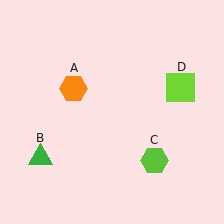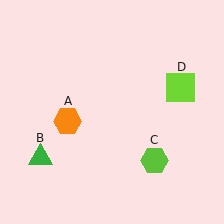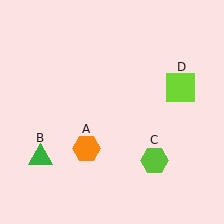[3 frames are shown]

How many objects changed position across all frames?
1 object changed position: orange hexagon (object A).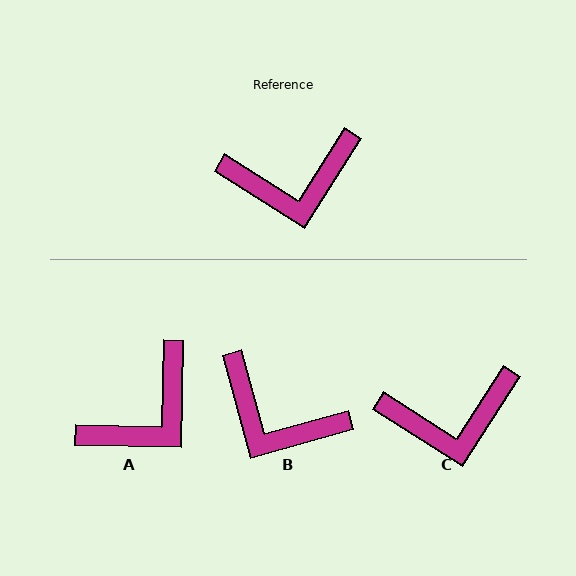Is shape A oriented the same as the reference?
No, it is off by about 31 degrees.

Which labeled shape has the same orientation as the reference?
C.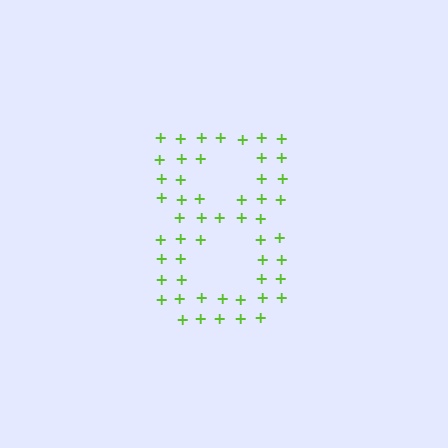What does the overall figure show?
The overall figure shows the digit 8.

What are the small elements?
The small elements are plus signs.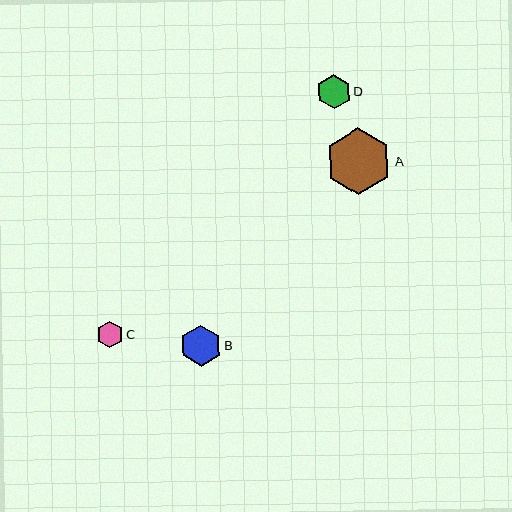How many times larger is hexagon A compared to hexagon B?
Hexagon A is approximately 1.6 times the size of hexagon B.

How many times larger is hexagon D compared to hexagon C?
Hexagon D is approximately 1.3 times the size of hexagon C.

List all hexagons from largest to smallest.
From largest to smallest: A, B, D, C.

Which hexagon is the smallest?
Hexagon C is the smallest with a size of approximately 26 pixels.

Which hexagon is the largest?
Hexagon A is the largest with a size of approximately 66 pixels.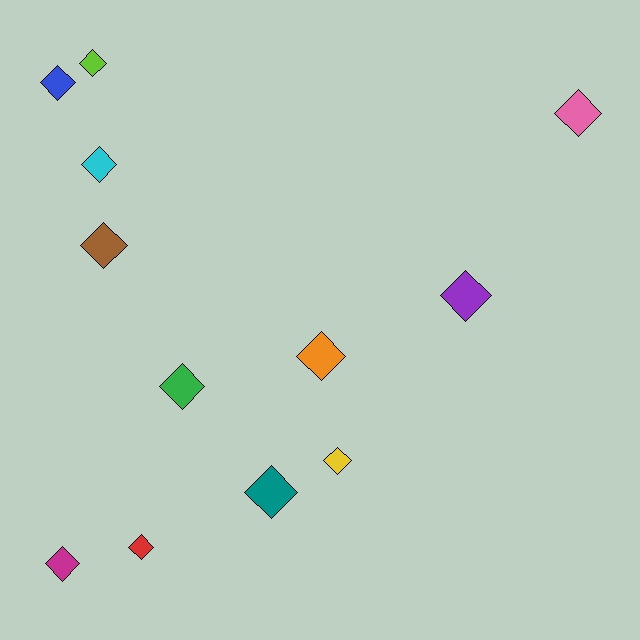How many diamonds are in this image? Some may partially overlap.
There are 12 diamonds.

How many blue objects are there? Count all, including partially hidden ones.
There is 1 blue object.